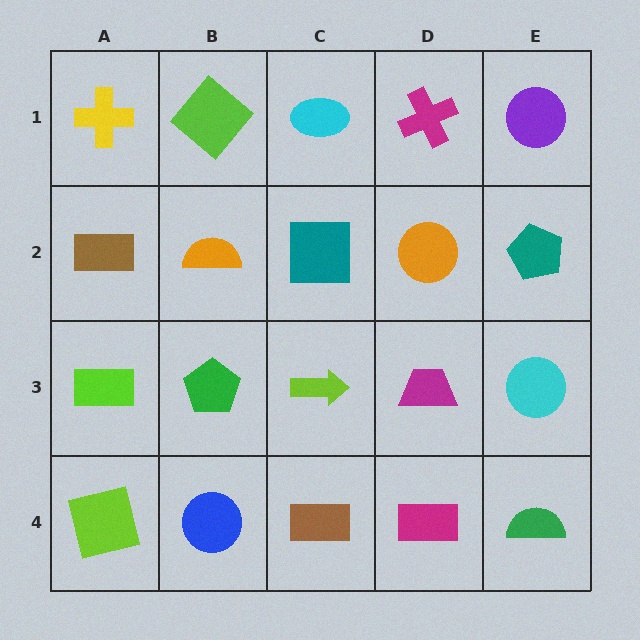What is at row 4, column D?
A magenta rectangle.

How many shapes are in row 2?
5 shapes.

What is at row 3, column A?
A lime rectangle.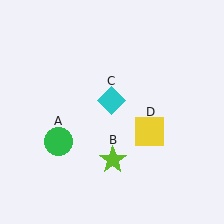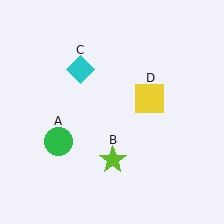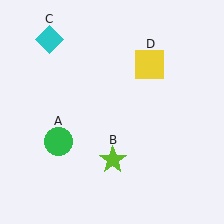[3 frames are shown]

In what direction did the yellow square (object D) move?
The yellow square (object D) moved up.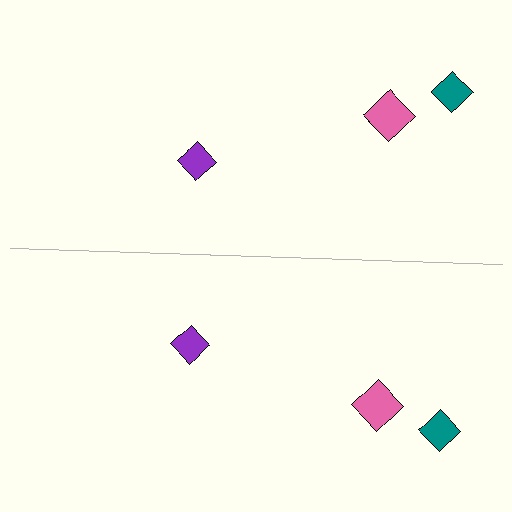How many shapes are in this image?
There are 6 shapes in this image.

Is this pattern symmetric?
Yes, this pattern has bilateral (reflection) symmetry.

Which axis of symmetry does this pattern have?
The pattern has a horizontal axis of symmetry running through the center of the image.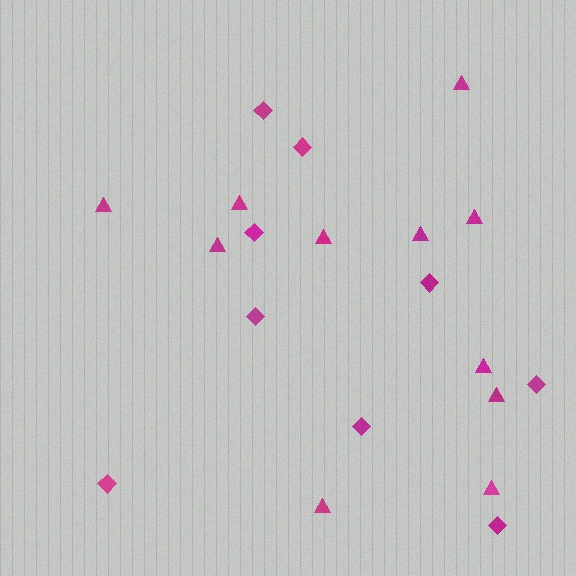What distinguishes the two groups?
There are 2 groups: one group of diamonds (9) and one group of triangles (11).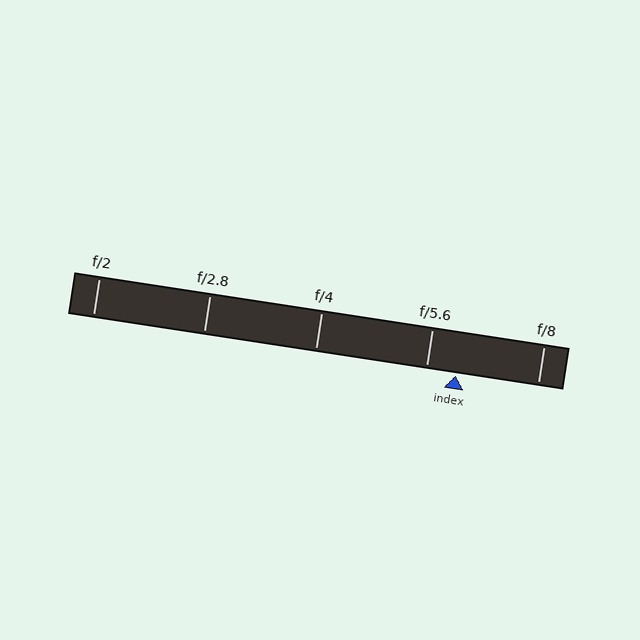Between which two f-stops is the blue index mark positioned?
The index mark is between f/5.6 and f/8.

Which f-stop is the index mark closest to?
The index mark is closest to f/5.6.